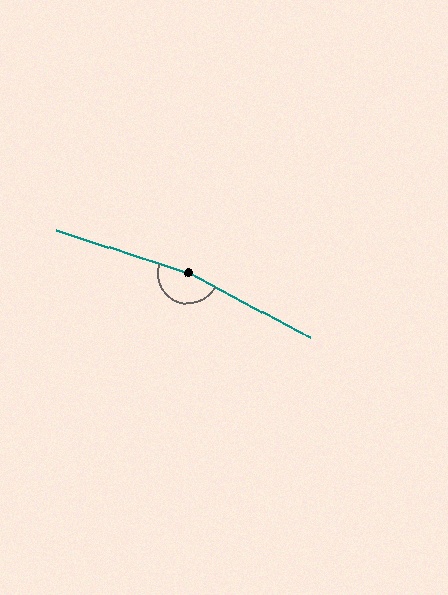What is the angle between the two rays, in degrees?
Approximately 170 degrees.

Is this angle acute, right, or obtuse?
It is obtuse.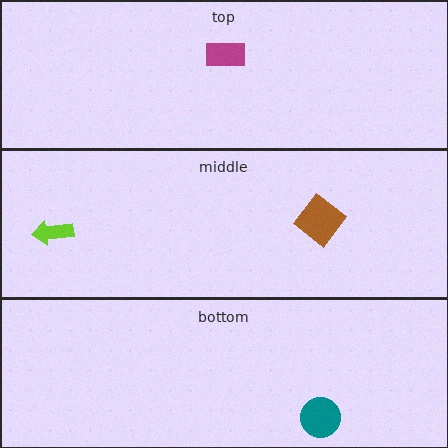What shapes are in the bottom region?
The teal circle.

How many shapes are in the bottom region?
1.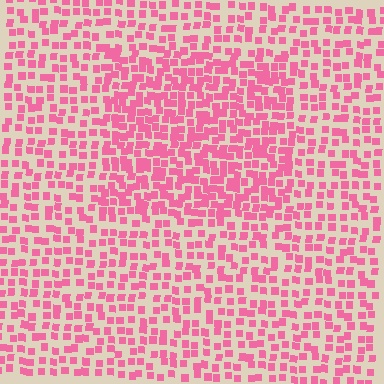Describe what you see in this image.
The image contains small pink elements arranged at two different densities. A rectangle-shaped region is visible where the elements are more densely packed than the surrounding area.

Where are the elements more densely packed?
The elements are more densely packed inside the rectangle boundary.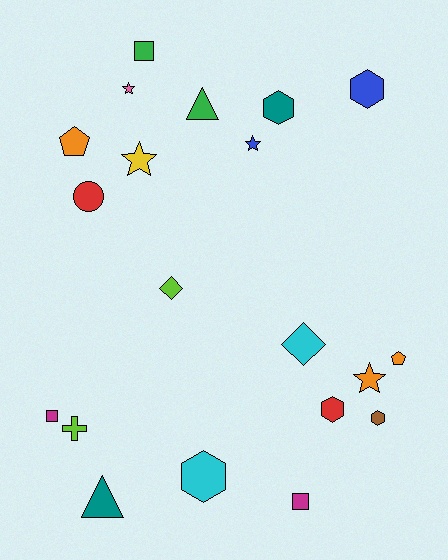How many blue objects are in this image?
There are 2 blue objects.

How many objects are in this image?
There are 20 objects.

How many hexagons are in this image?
There are 5 hexagons.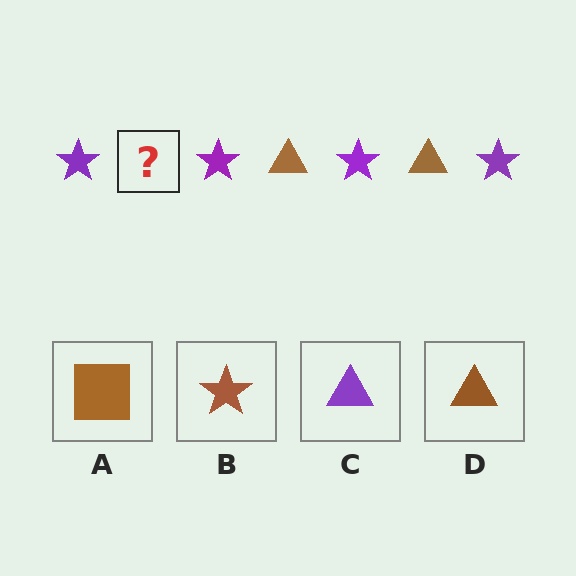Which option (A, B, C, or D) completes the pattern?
D.